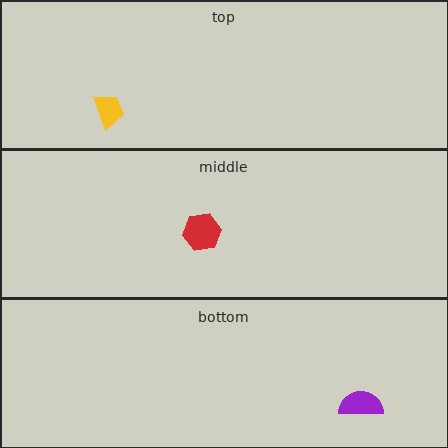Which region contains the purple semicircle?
The bottom region.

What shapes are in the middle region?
The red hexagon.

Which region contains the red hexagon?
The middle region.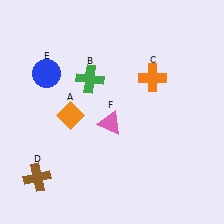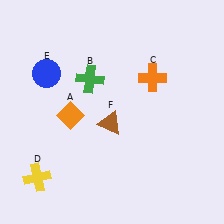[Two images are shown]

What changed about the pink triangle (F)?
In Image 1, F is pink. In Image 2, it changed to brown.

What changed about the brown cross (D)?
In Image 1, D is brown. In Image 2, it changed to yellow.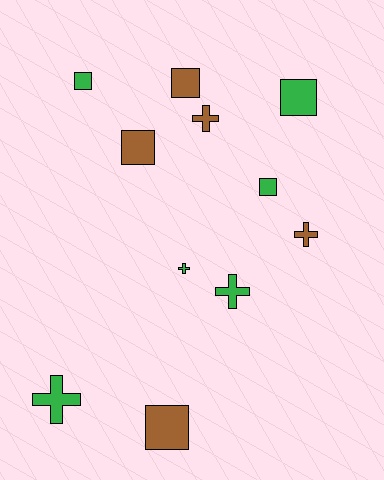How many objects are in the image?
There are 11 objects.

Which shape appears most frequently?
Square, with 6 objects.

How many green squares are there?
There are 3 green squares.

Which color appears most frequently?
Green, with 6 objects.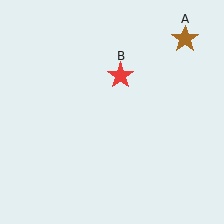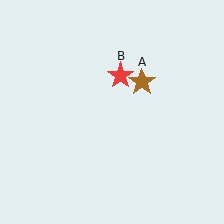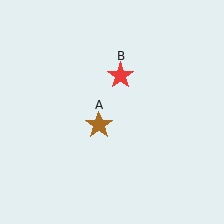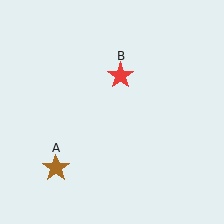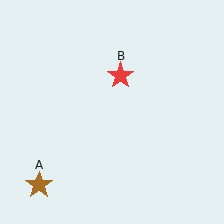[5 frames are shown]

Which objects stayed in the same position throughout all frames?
Red star (object B) remained stationary.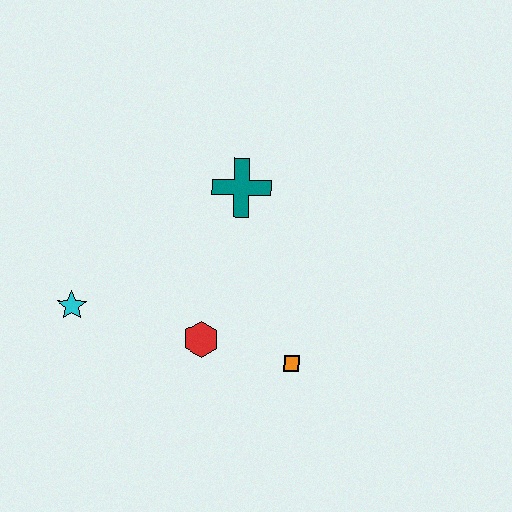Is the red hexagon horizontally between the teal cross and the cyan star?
Yes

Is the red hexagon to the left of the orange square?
Yes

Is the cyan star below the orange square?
No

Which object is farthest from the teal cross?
The cyan star is farthest from the teal cross.